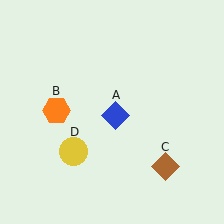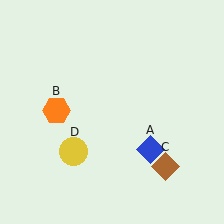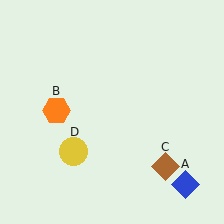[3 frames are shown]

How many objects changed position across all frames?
1 object changed position: blue diamond (object A).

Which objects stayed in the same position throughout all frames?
Orange hexagon (object B) and brown diamond (object C) and yellow circle (object D) remained stationary.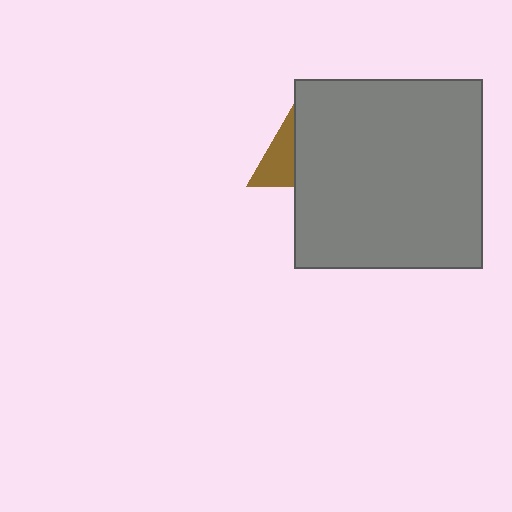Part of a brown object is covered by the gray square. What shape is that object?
It is a triangle.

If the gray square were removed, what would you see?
You would see the complete brown triangle.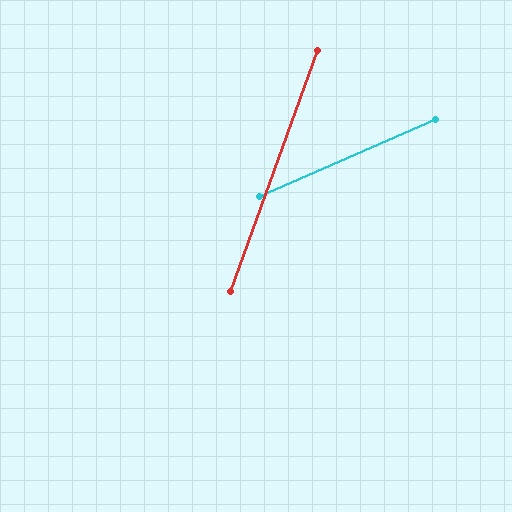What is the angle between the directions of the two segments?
Approximately 46 degrees.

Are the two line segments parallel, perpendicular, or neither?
Neither parallel nor perpendicular — they differ by about 46°.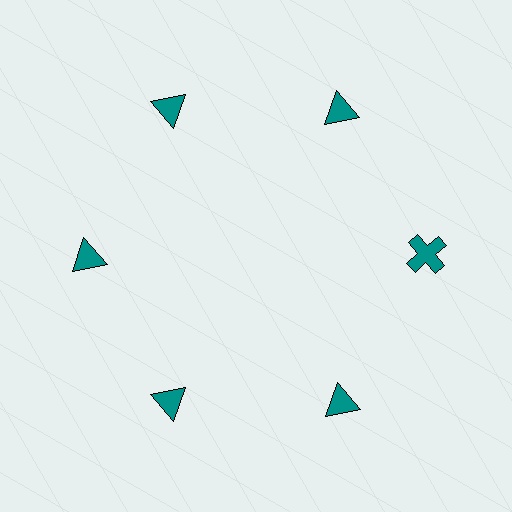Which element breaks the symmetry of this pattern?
The teal cross at roughly the 3 o'clock position breaks the symmetry. All other shapes are teal triangles.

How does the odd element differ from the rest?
It has a different shape: cross instead of triangle.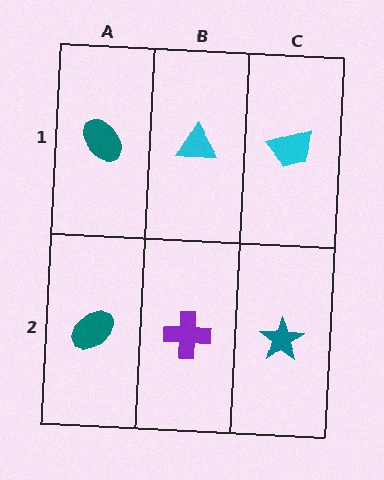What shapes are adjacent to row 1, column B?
A purple cross (row 2, column B), a teal ellipse (row 1, column A), a cyan trapezoid (row 1, column C).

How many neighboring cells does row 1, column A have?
2.